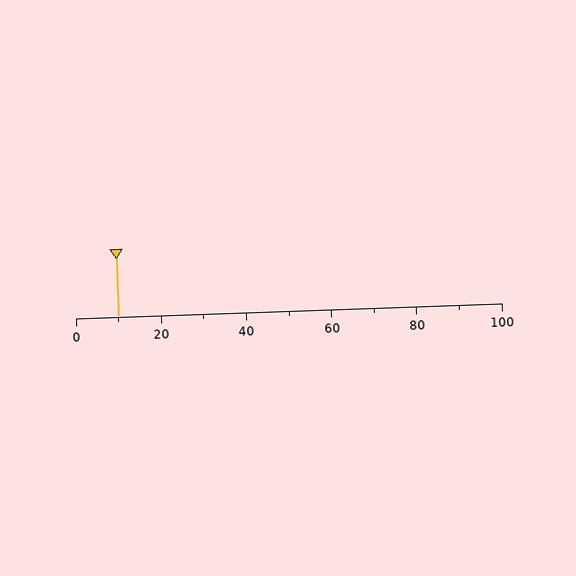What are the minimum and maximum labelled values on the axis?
The axis runs from 0 to 100.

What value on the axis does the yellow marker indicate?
The marker indicates approximately 10.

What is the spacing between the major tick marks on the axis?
The major ticks are spaced 20 apart.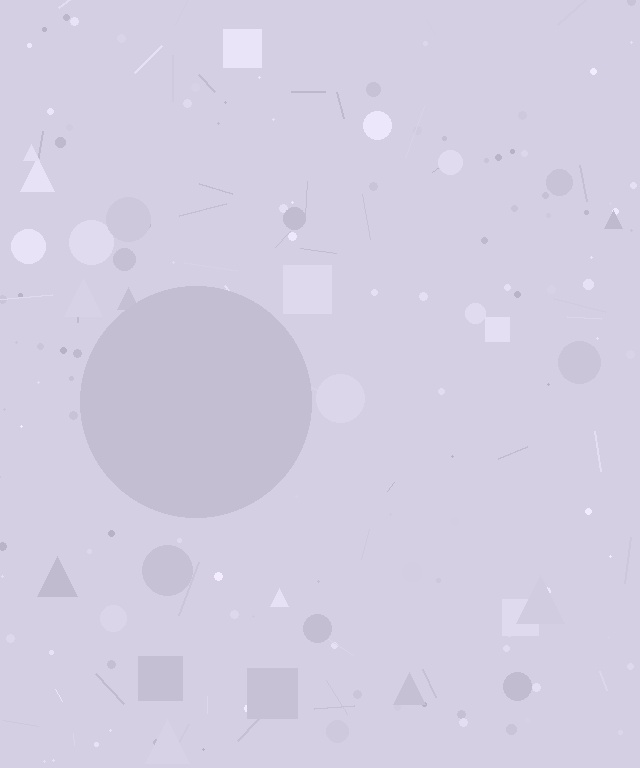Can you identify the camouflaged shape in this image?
The camouflaged shape is a circle.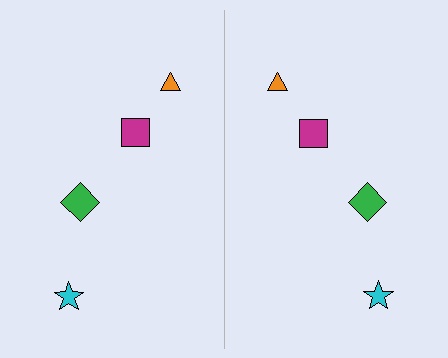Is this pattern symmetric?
Yes, this pattern has bilateral (reflection) symmetry.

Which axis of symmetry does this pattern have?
The pattern has a vertical axis of symmetry running through the center of the image.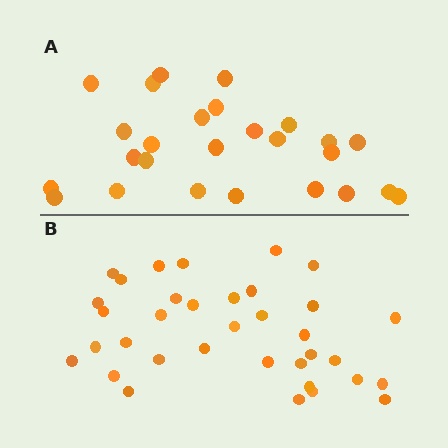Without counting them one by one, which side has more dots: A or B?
Region B (the bottom region) has more dots.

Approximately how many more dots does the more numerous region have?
Region B has roughly 8 or so more dots than region A.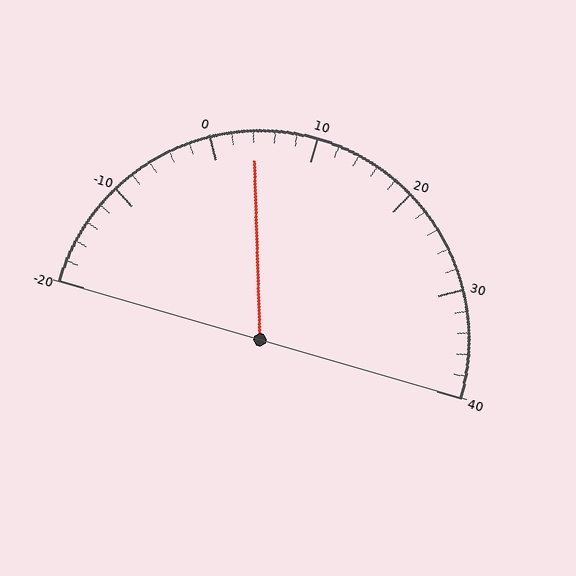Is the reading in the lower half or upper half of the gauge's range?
The reading is in the lower half of the range (-20 to 40).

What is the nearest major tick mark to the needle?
The nearest major tick mark is 0.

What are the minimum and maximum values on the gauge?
The gauge ranges from -20 to 40.